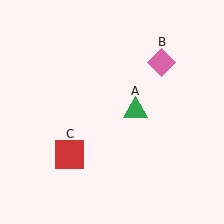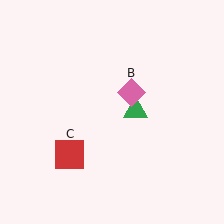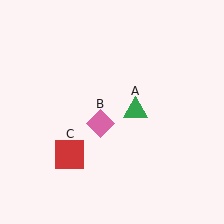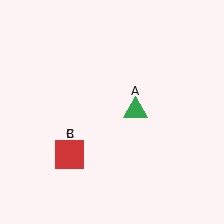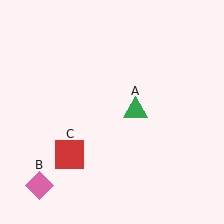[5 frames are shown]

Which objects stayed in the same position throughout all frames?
Green triangle (object A) and red square (object C) remained stationary.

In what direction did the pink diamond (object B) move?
The pink diamond (object B) moved down and to the left.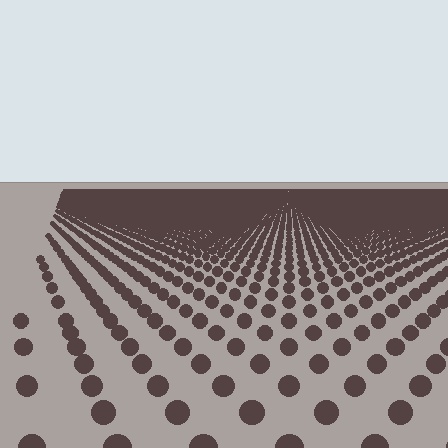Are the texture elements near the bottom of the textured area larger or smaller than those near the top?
Larger. Near the bottom, elements are closer to the viewer and appear at a bigger on-screen size.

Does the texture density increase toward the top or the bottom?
Density increases toward the top.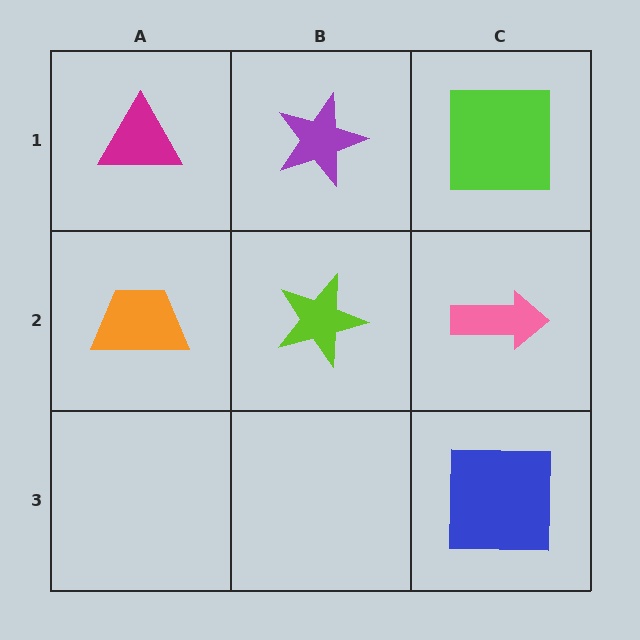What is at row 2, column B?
A lime star.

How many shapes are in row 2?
3 shapes.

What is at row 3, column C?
A blue square.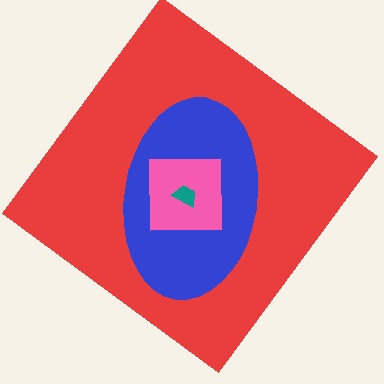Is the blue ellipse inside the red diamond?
Yes.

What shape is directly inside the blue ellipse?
The pink square.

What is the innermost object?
The teal trapezoid.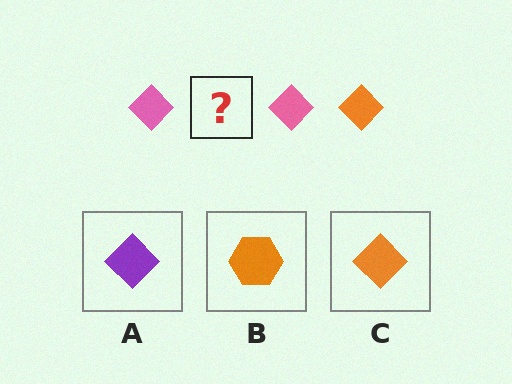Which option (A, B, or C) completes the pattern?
C.